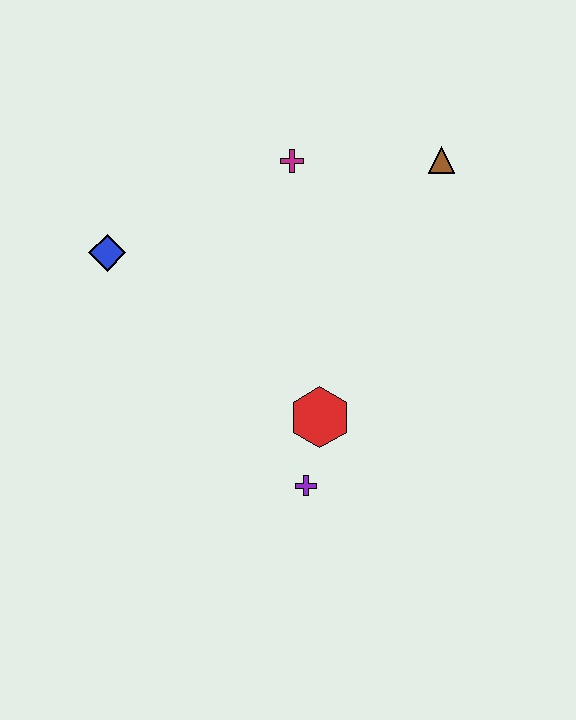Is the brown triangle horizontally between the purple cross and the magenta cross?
No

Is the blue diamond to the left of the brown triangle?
Yes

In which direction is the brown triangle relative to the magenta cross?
The brown triangle is to the right of the magenta cross.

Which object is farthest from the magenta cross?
The purple cross is farthest from the magenta cross.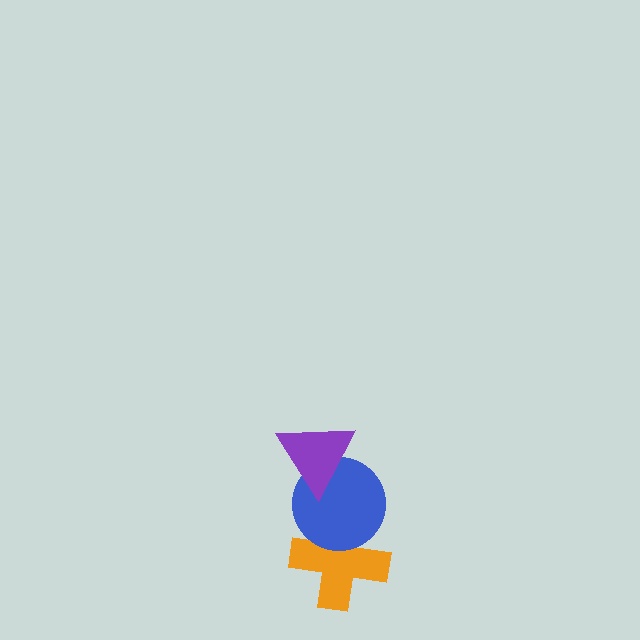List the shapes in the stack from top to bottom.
From top to bottom: the purple triangle, the blue circle, the orange cross.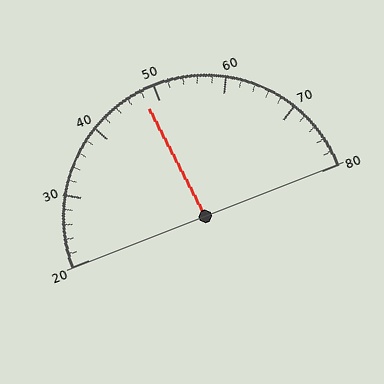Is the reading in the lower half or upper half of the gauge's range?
The reading is in the lower half of the range (20 to 80).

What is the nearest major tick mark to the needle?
The nearest major tick mark is 50.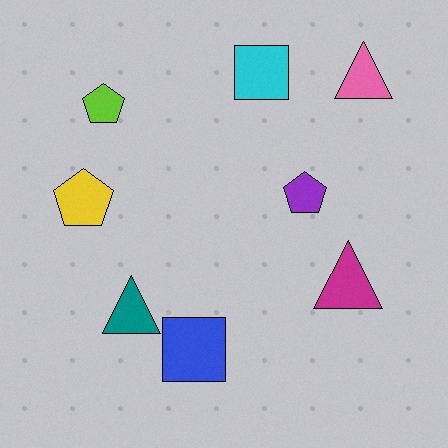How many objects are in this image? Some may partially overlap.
There are 8 objects.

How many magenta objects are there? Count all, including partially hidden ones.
There is 1 magenta object.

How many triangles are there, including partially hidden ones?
There are 3 triangles.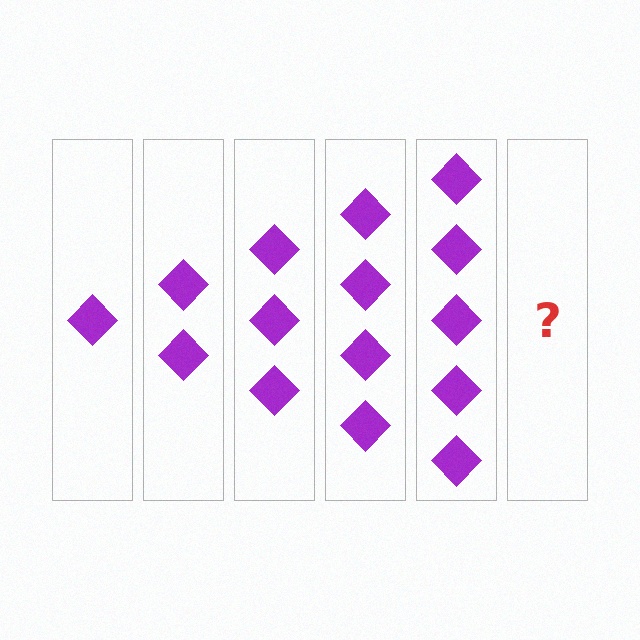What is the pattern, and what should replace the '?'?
The pattern is that each step adds one more diamond. The '?' should be 6 diamonds.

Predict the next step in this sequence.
The next step is 6 diamonds.